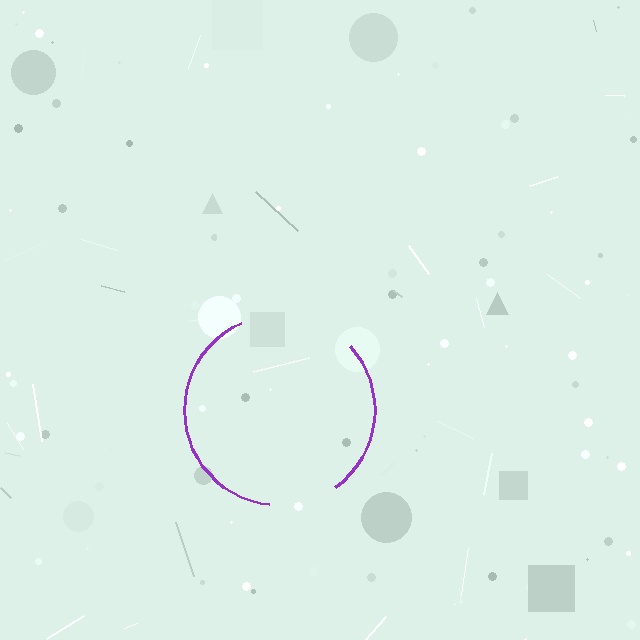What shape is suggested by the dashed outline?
The dashed outline suggests a circle.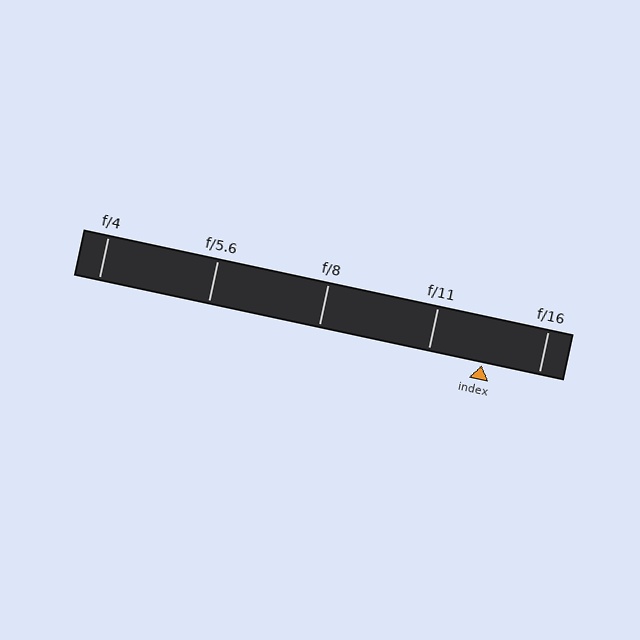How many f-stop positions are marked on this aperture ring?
There are 5 f-stop positions marked.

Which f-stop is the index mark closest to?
The index mark is closest to f/11.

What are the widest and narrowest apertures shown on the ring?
The widest aperture shown is f/4 and the narrowest is f/16.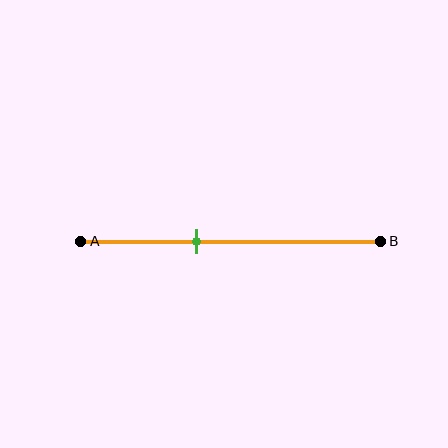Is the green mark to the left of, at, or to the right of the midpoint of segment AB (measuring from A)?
The green mark is to the left of the midpoint of segment AB.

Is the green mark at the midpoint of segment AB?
No, the mark is at about 40% from A, not at the 50% midpoint.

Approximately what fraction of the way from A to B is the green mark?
The green mark is approximately 40% of the way from A to B.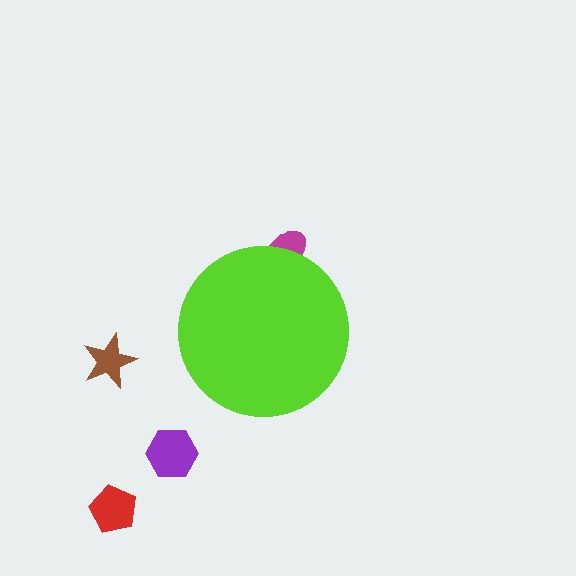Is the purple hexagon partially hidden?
No, the purple hexagon is fully visible.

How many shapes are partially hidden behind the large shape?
1 shape is partially hidden.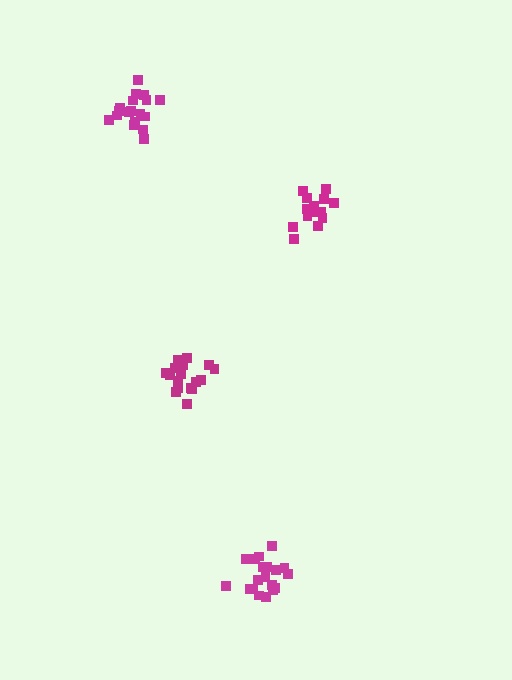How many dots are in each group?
Group 1: 18 dots, Group 2: 14 dots, Group 3: 19 dots, Group 4: 18 dots (69 total).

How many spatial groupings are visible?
There are 4 spatial groupings.